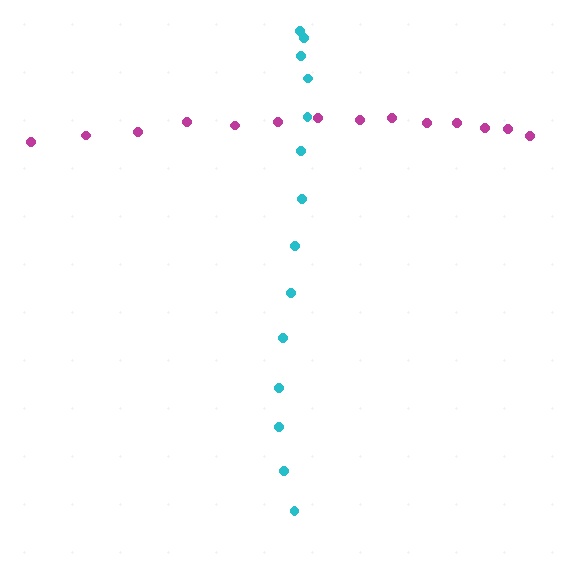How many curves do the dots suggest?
There are 2 distinct paths.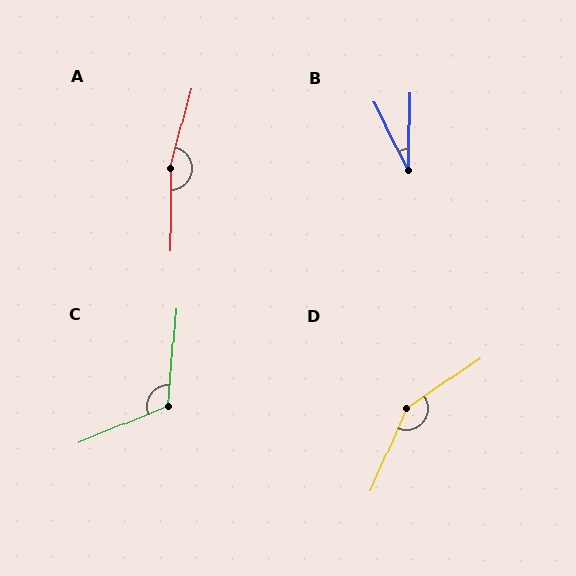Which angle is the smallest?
B, at approximately 28 degrees.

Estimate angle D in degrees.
Approximately 148 degrees.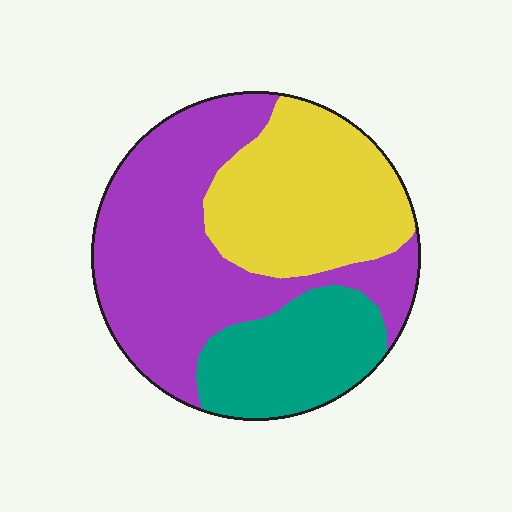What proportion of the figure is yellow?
Yellow takes up about one third (1/3) of the figure.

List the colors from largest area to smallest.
From largest to smallest: purple, yellow, teal.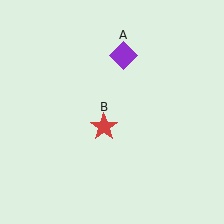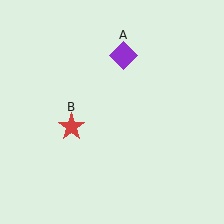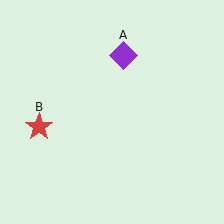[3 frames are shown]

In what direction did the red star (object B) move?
The red star (object B) moved left.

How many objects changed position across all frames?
1 object changed position: red star (object B).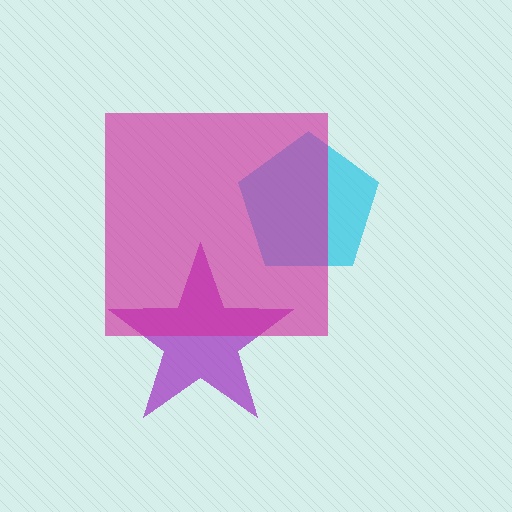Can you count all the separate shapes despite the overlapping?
Yes, there are 3 separate shapes.